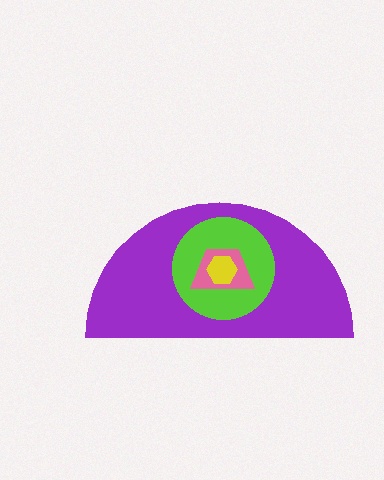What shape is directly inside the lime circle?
The pink trapezoid.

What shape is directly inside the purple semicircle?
The lime circle.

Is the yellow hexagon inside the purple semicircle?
Yes.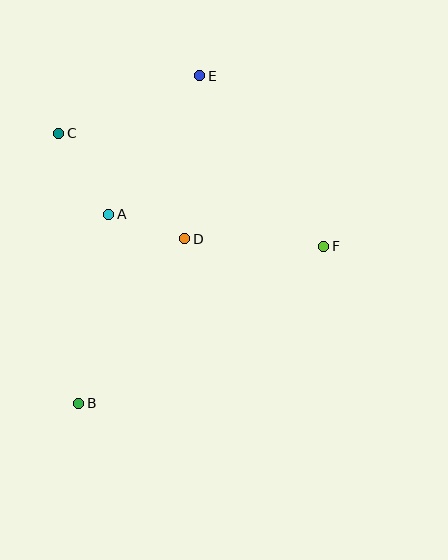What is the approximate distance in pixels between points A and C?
The distance between A and C is approximately 95 pixels.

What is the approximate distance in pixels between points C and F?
The distance between C and F is approximately 288 pixels.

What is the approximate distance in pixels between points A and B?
The distance between A and B is approximately 191 pixels.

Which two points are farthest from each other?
Points B and E are farthest from each other.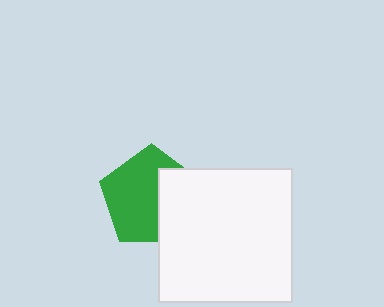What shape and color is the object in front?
The object in front is a white square.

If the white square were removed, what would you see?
You would see the complete green pentagon.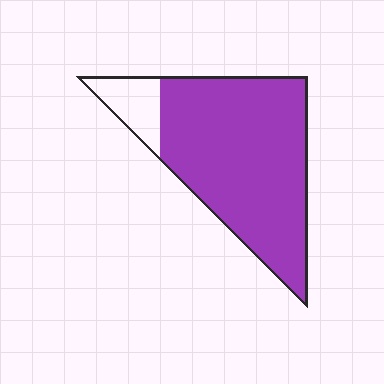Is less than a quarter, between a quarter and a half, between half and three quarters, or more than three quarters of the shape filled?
More than three quarters.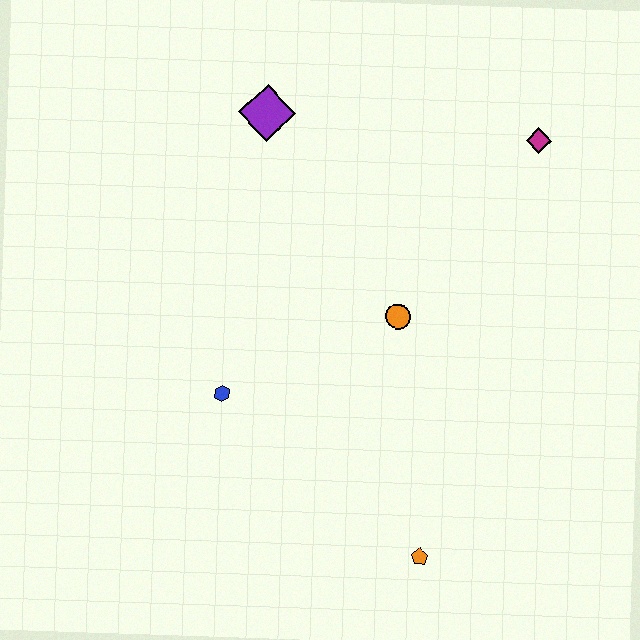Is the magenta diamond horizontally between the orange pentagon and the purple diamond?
No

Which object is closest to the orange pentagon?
The orange circle is closest to the orange pentagon.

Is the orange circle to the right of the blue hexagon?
Yes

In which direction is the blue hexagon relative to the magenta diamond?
The blue hexagon is to the left of the magenta diamond.